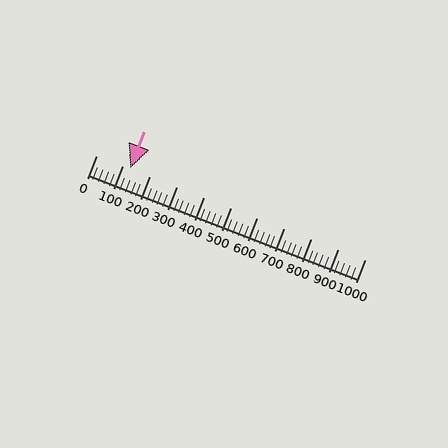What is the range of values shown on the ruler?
The ruler shows values from 0 to 1000.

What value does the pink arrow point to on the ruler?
The pink arrow points to approximately 126.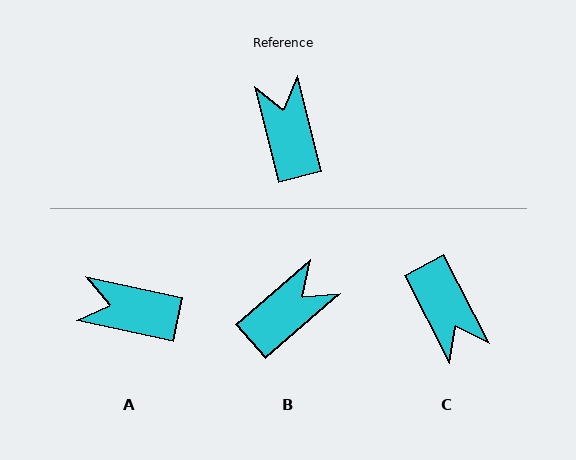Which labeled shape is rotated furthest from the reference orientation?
C, about 167 degrees away.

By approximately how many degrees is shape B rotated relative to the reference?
Approximately 63 degrees clockwise.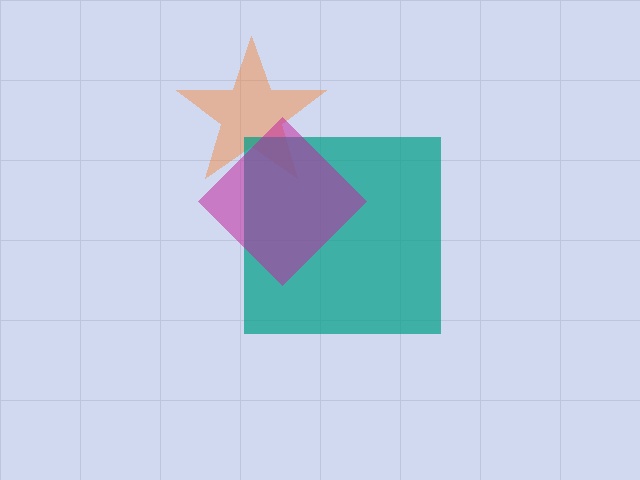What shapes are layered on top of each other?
The layered shapes are: an orange star, a teal square, a magenta diamond.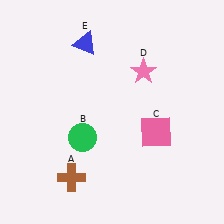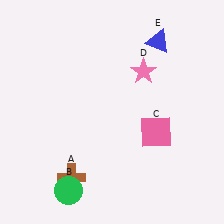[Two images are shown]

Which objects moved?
The objects that moved are: the green circle (B), the blue triangle (E).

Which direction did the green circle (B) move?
The green circle (B) moved down.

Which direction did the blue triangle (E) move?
The blue triangle (E) moved right.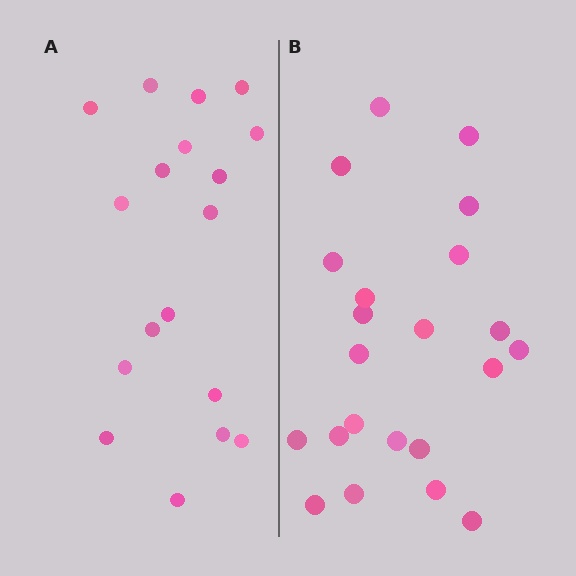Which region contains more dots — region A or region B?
Region B (the right region) has more dots.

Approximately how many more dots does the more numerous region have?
Region B has about 4 more dots than region A.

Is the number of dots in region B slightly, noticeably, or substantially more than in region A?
Region B has only slightly more — the two regions are fairly close. The ratio is roughly 1.2 to 1.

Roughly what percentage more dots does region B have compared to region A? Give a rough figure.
About 20% more.